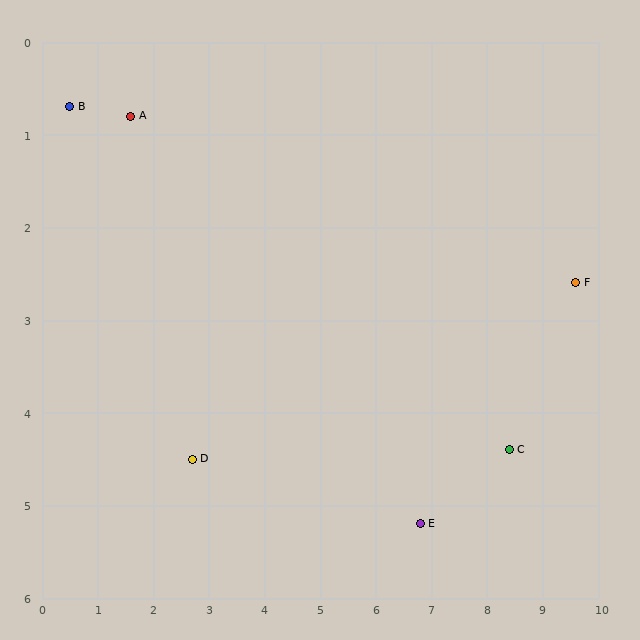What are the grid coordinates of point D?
Point D is at approximately (2.7, 4.5).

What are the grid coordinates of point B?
Point B is at approximately (0.5, 0.7).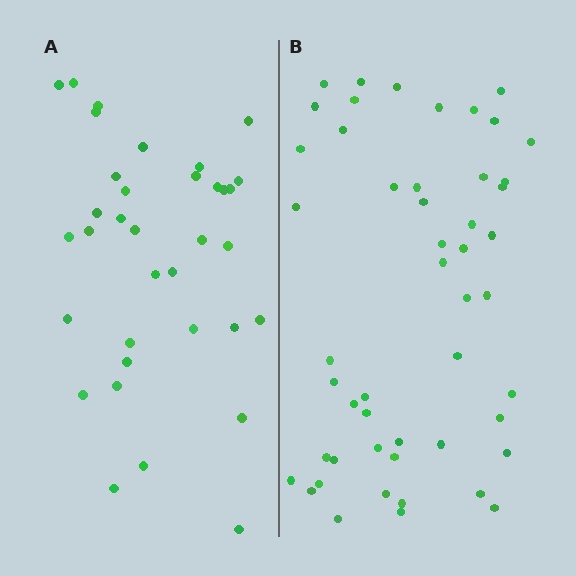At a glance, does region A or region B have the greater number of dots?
Region B (the right region) has more dots.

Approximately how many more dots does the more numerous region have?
Region B has approximately 15 more dots than region A.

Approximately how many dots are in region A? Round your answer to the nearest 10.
About 40 dots. (The exact count is 35, which rounds to 40.)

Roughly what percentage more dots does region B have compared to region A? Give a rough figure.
About 45% more.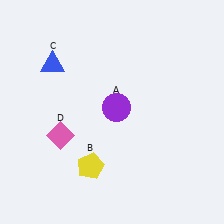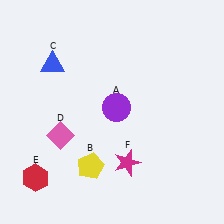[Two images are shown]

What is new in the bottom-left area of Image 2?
A red hexagon (E) was added in the bottom-left area of Image 2.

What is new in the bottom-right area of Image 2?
A magenta star (F) was added in the bottom-right area of Image 2.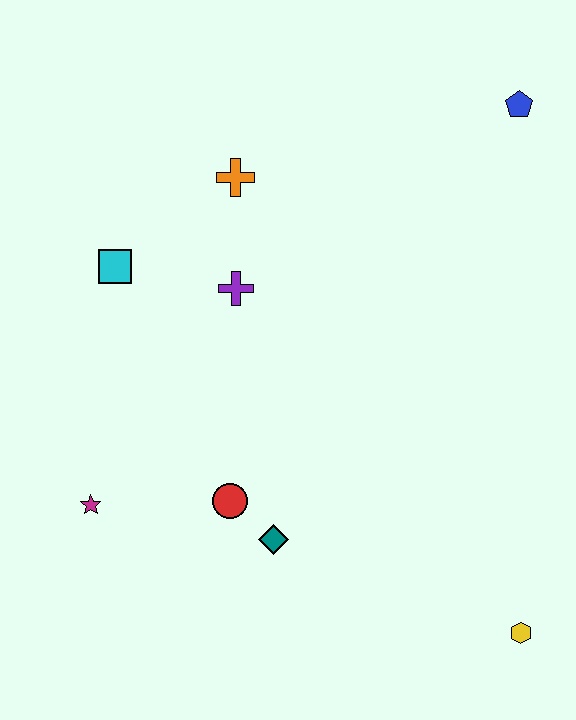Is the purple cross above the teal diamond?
Yes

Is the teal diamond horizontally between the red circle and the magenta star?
No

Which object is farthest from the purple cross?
The yellow hexagon is farthest from the purple cross.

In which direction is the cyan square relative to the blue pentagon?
The cyan square is to the left of the blue pentagon.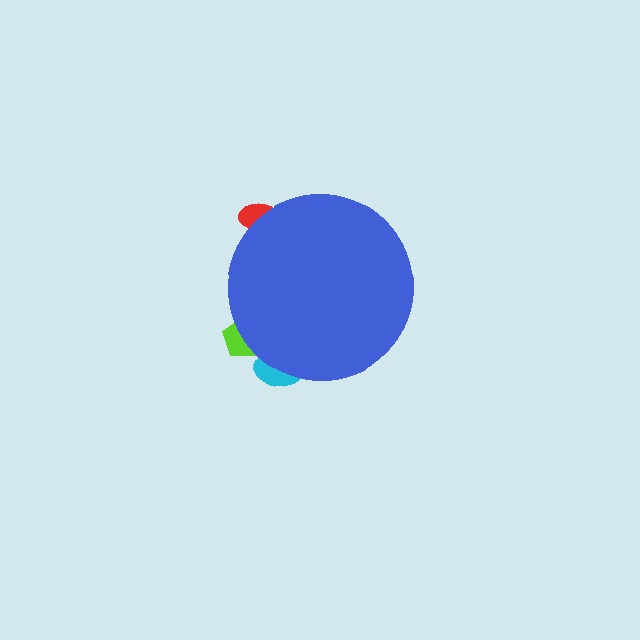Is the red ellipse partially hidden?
Yes, the red ellipse is partially hidden behind the blue circle.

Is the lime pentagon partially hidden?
Yes, the lime pentagon is partially hidden behind the blue circle.